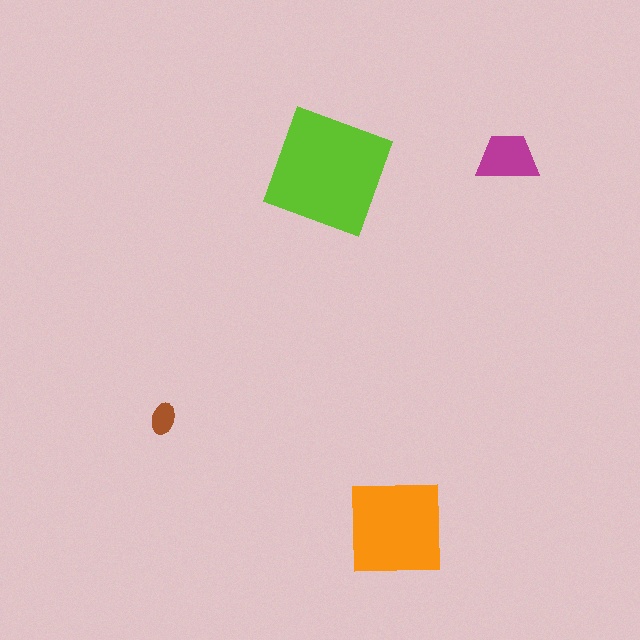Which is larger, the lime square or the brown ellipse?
The lime square.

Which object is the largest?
The lime square.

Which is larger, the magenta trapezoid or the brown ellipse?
The magenta trapezoid.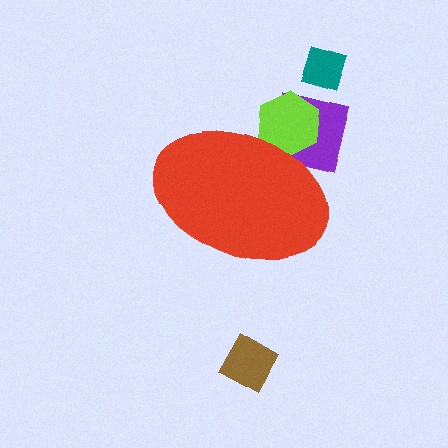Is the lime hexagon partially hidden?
Yes, the lime hexagon is partially hidden behind the red ellipse.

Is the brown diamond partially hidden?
No, the brown diamond is fully visible.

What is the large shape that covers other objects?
A red ellipse.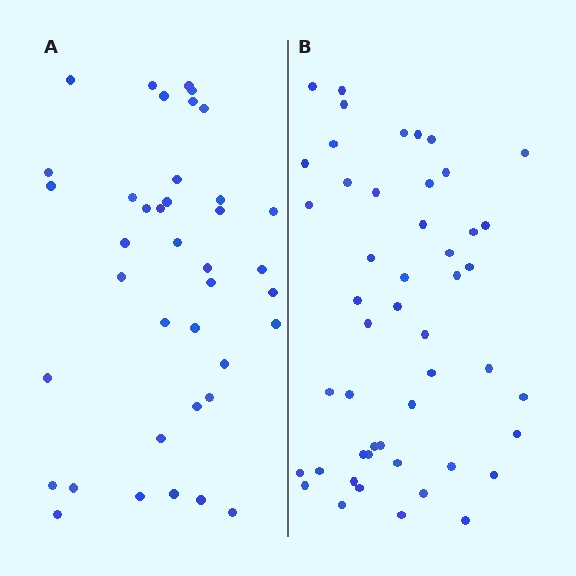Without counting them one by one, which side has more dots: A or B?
Region B (the right region) has more dots.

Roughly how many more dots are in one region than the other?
Region B has roughly 10 or so more dots than region A.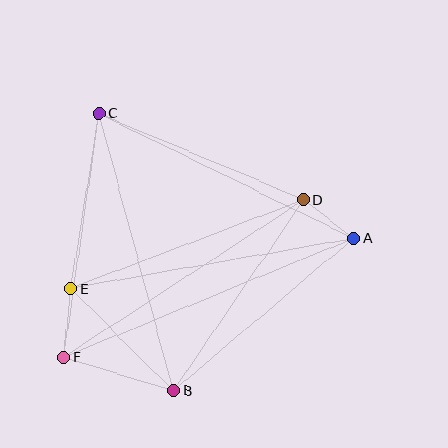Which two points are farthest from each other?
Points A and F are farthest from each other.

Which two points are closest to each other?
Points A and D are closest to each other.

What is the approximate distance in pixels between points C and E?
The distance between C and E is approximately 177 pixels.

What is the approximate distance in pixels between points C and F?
The distance between C and F is approximately 246 pixels.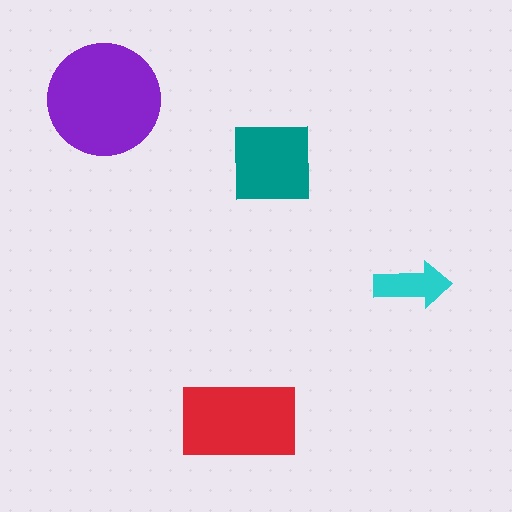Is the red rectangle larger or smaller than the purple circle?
Smaller.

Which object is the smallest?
The cyan arrow.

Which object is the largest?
The purple circle.